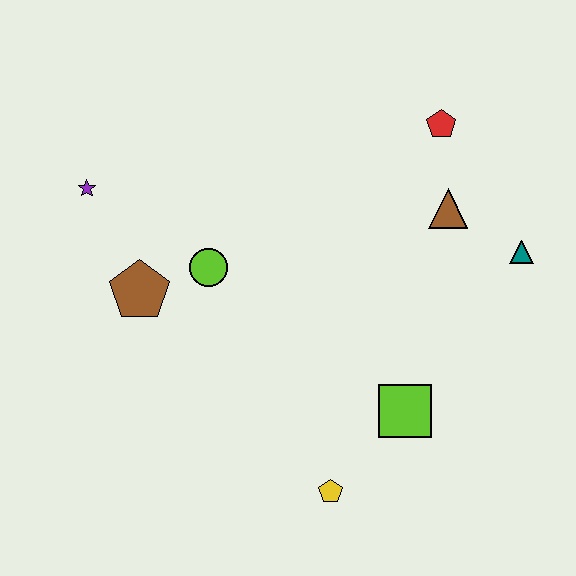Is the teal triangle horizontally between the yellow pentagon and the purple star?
No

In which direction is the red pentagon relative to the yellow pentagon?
The red pentagon is above the yellow pentagon.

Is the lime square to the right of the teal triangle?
No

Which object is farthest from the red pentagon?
The yellow pentagon is farthest from the red pentagon.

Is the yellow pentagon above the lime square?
No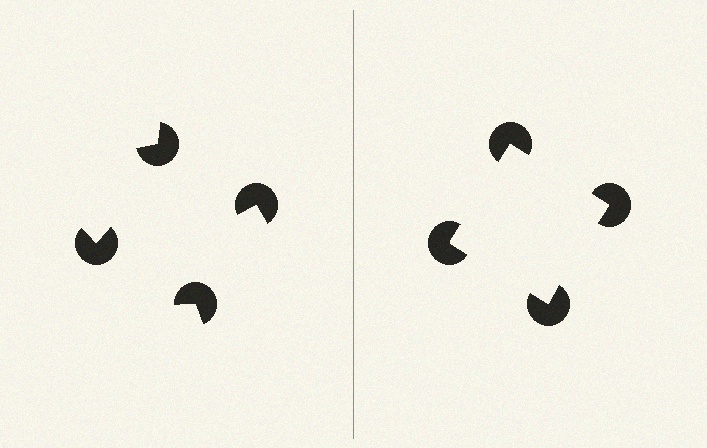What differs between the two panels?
The pac-man discs are positioned identically on both sides; only the wedge orientations differ. On the right they align to a square; on the left they are misaligned.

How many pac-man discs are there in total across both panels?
8 — 4 on each side.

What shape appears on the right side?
An illusory square.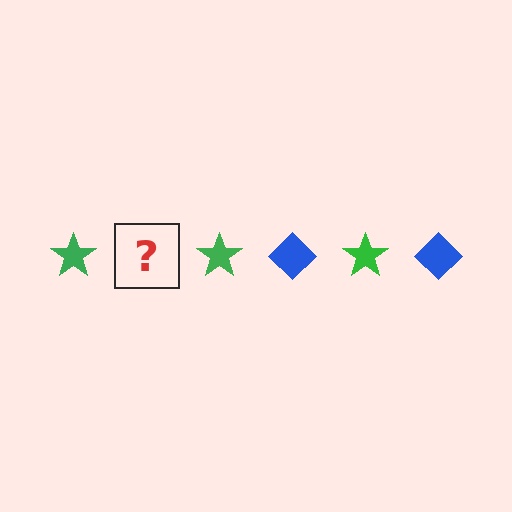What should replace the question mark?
The question mark should be replaced with a blue diamond.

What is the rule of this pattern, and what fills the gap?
The rule is that the pattern alternates between green star and blue diamond. The gap should be filled with a blue diamond.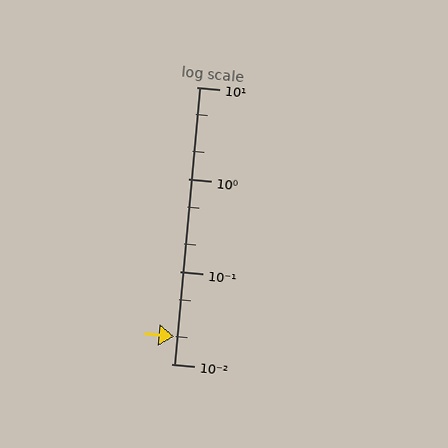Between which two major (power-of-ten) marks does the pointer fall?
The pointer is between 0.01 and 0.1.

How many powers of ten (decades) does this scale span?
The scale spans 3 decades, from 0.01 to 10.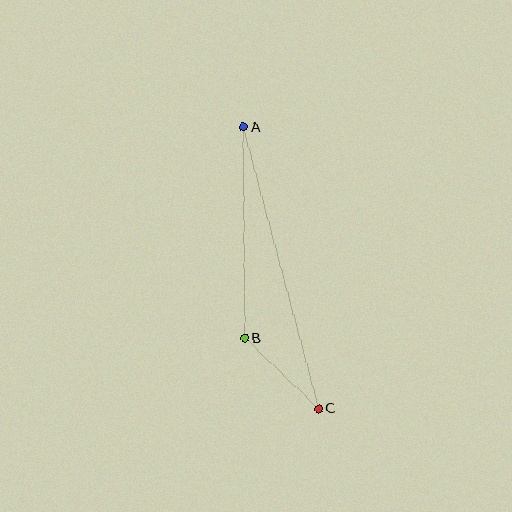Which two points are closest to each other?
Points B and C are closest to each other.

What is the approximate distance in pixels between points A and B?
The distance between A and B is approximately 211 pixels.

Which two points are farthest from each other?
Points A and C are farthest from each other.